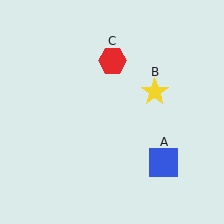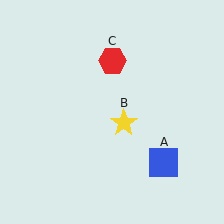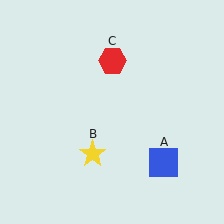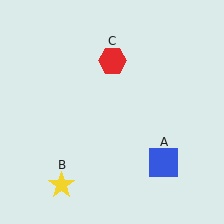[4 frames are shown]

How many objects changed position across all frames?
1 object changed position: yellow star (object B).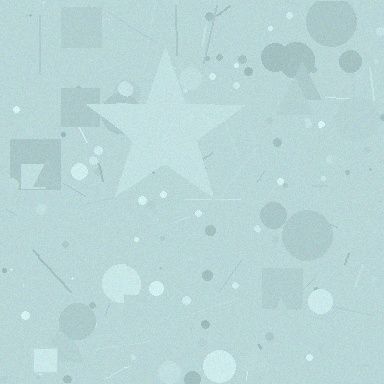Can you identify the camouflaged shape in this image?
The camouflaged shape is a star.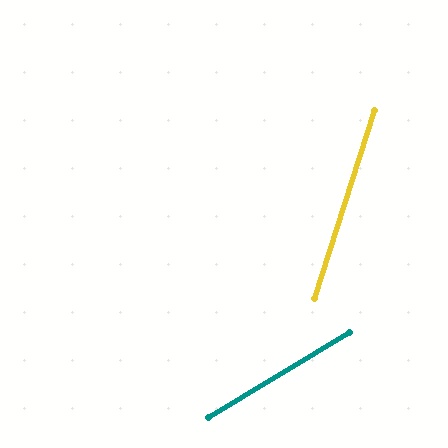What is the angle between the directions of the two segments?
Approximately 41 degrees.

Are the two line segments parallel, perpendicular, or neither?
Neither parallel nor perpendicular — they differ by about 41°.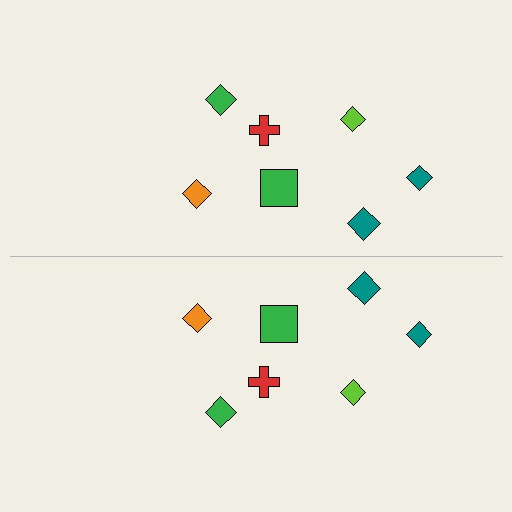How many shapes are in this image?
There are 14 shapes in this image.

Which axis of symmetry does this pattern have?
The pattern has a horizontal axis of symmetry running through the center of the image.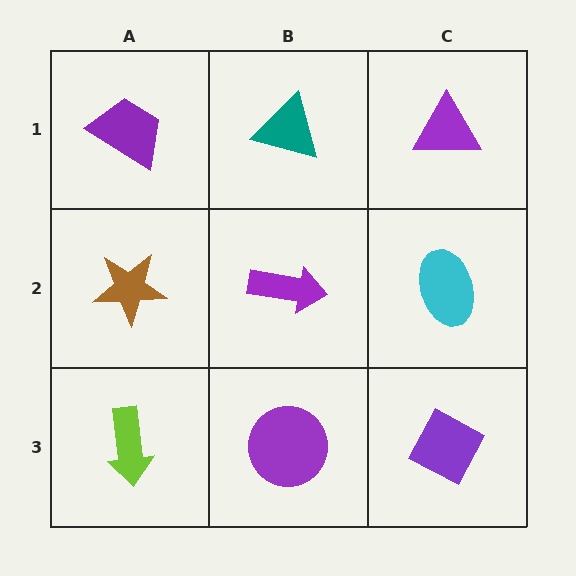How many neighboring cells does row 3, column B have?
3.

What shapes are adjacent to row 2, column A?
A purple trapezoid (row 1, column A), a lime arrow (row 3, column A), a purple arrow (row 2, column B).